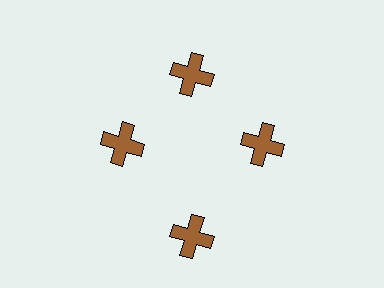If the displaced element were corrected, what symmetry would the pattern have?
It would have 4-fold rotational symmetry — the pattern would map onto itself every 90 degrees.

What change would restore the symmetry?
The symmetry would be restored by moving it inward, back onto the ring so that all 4 crosses sit at equal angles and equal distance from the center.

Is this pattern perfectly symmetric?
No. The 4 brown crosses are arranged in a ring, but one element near the 6 o'clock position is pushed outward from the center, breaking the 4-fold rotational symmetry.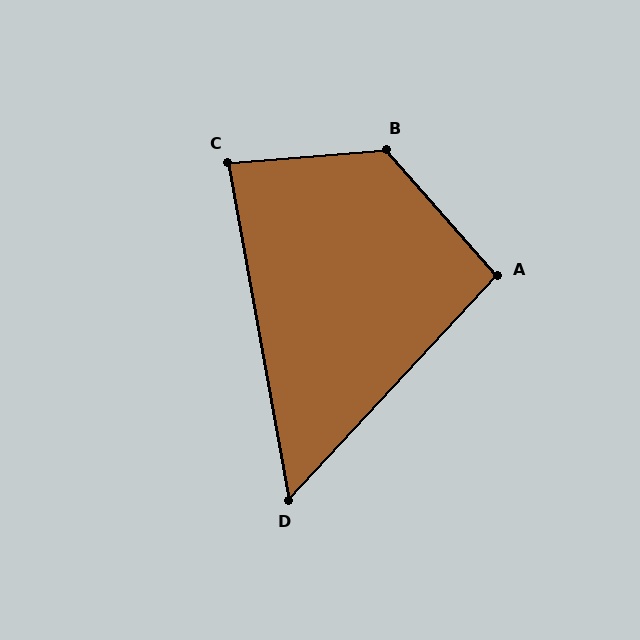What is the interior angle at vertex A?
Approximately 96 degrees (obtuse).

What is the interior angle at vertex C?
Approximately 84 degrees (acute).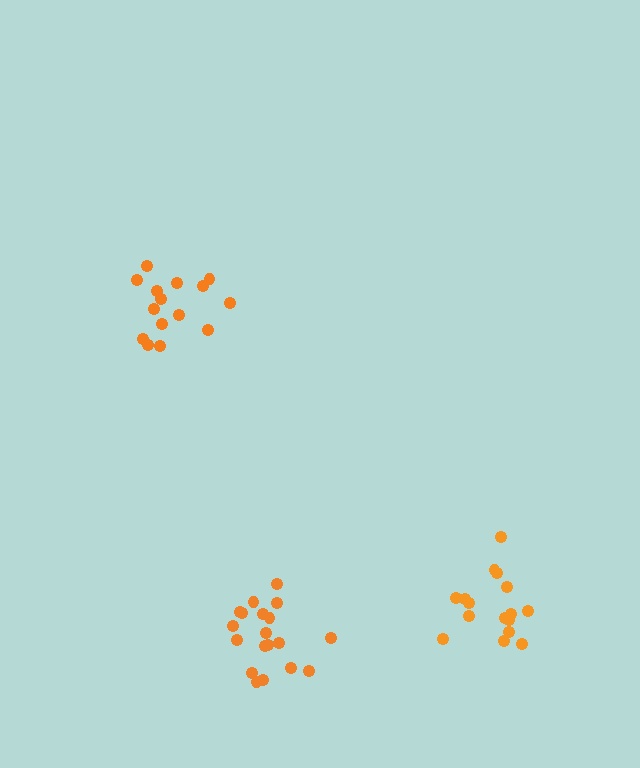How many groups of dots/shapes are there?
There are 3 groups.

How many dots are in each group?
Group 1: 19 dots, Group 2: 15 dots, Group 3: 16 dots (50 total).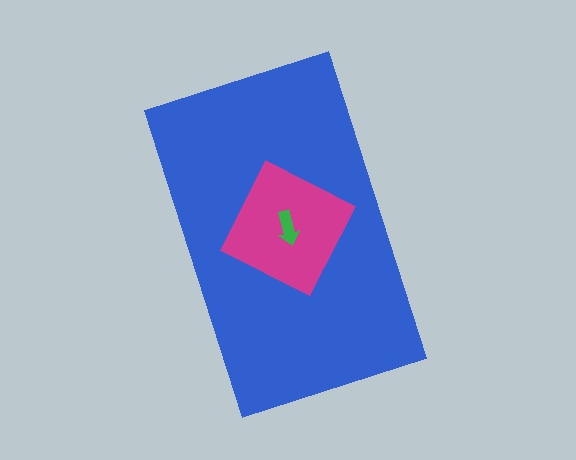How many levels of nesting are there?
3.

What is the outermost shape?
The blue rectangle.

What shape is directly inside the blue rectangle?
The magenta diamond.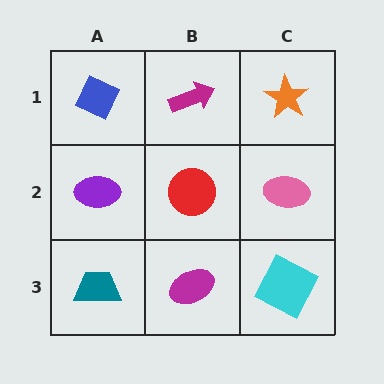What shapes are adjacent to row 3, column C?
A pink ellipse (row 2, column C), a magenta ellipse (row 3, column B).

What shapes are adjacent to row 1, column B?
A red circle (row 2, column B), a blue diamond (row 1, column A), an orange star (row 1, column C).